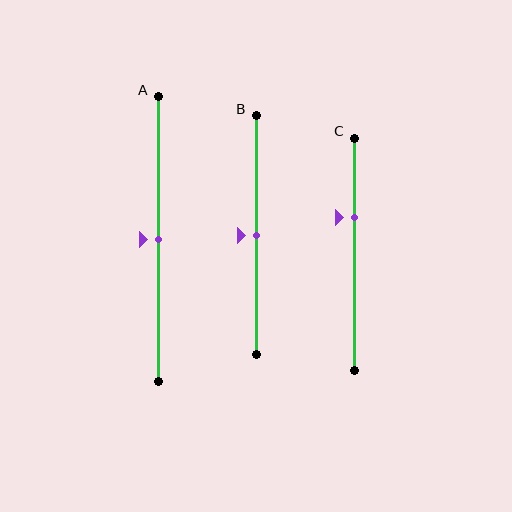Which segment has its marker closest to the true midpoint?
Segment A has its marker closest to the true midpoint.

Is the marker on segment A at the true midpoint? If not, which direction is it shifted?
Yes, the marker on segment A is at the true midpoint.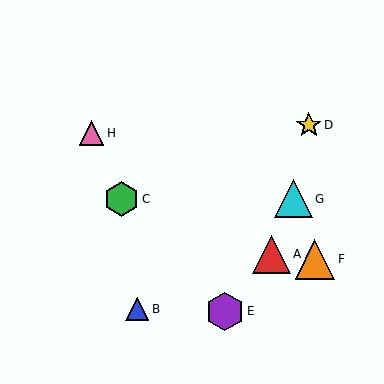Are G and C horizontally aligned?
Yes, both are at y≈199.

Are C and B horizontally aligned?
No, C is at y≈199 and B is at y≈309.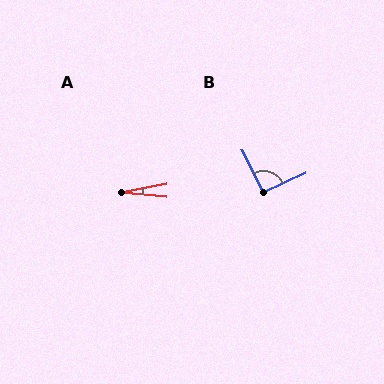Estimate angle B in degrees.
Approximately 92 degrees.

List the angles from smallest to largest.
A (17°), B (92°).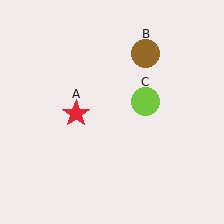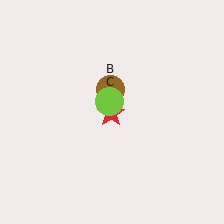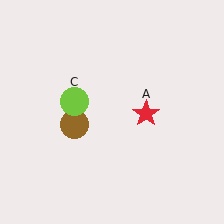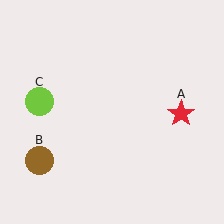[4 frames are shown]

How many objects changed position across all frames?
3 objects changed position: red star (object A), brown circle (object B), lime circle (object C).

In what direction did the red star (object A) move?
The red star (object A) moved right.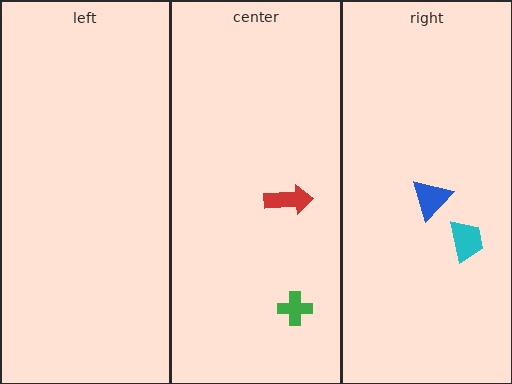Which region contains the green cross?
The center region.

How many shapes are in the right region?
2.